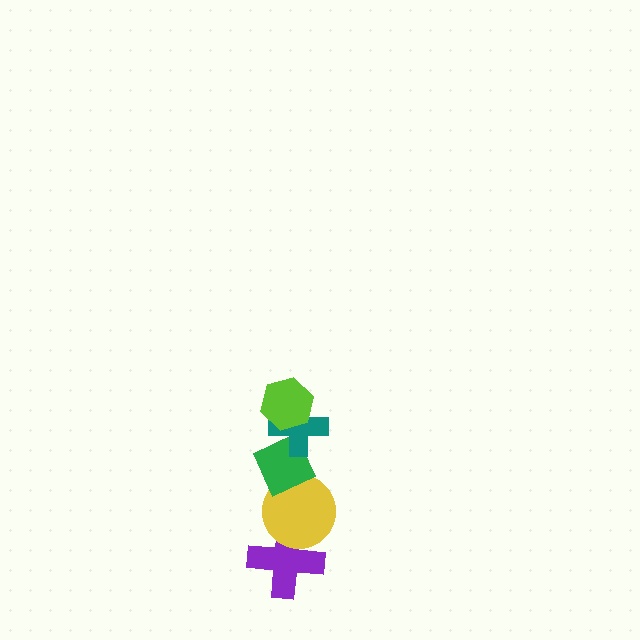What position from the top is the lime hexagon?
The lime hexagon is 1st from the top.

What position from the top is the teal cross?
The teal cross is 2nd from the top.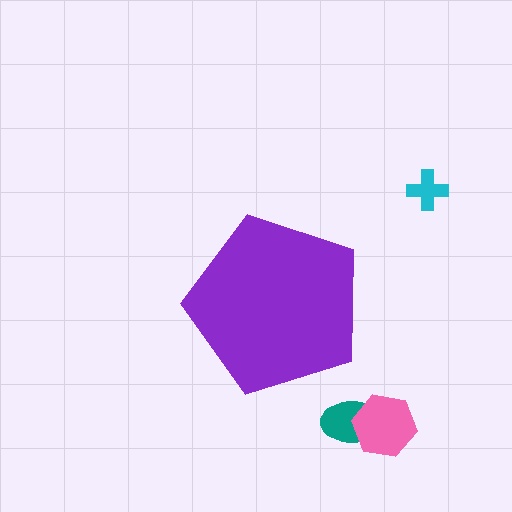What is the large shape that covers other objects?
A purple pentagon.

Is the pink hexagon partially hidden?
No, the pink hexagon is fully visible.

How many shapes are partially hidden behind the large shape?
0 shapes are partially hidden.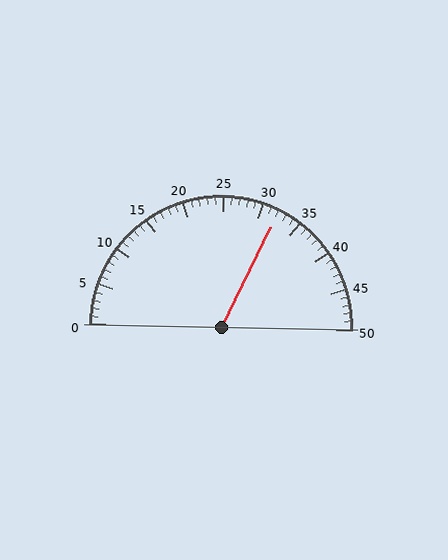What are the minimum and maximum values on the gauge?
The gauge ranges from 0 to 50.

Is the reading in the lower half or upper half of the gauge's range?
The reading is in the upper half of the range (0 to 50).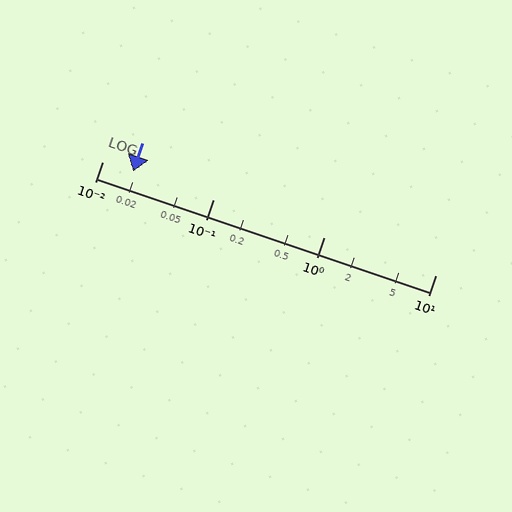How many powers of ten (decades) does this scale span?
The scale spans 3 decades, from 0.01 to 10.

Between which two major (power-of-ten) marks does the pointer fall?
The pointer is between 0.01 and 0.1.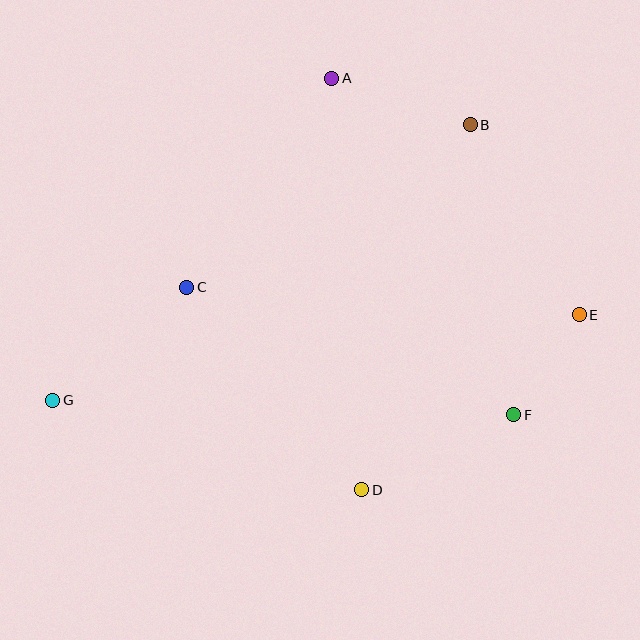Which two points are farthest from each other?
Points E and G are farthest from each other.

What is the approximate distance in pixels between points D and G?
The distance between D and G is approximately 321 pixels.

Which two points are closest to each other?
Points E and F are closest to each other.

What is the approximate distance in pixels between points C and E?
The distance between C and E is approximately 393 pixels.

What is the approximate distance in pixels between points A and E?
The distance between A and E is approximately 342 pixels.